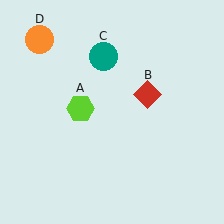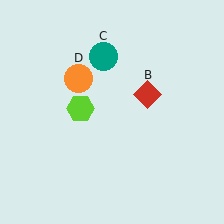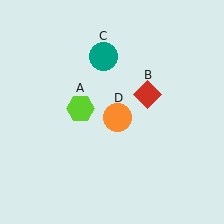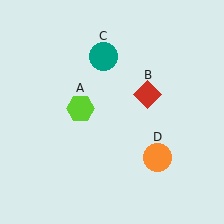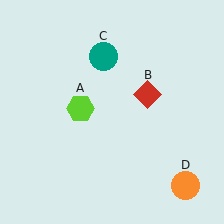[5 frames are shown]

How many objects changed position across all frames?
1 object changed position: orange circle (object D).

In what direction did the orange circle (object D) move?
The orange circle (object D) moved down and to the right.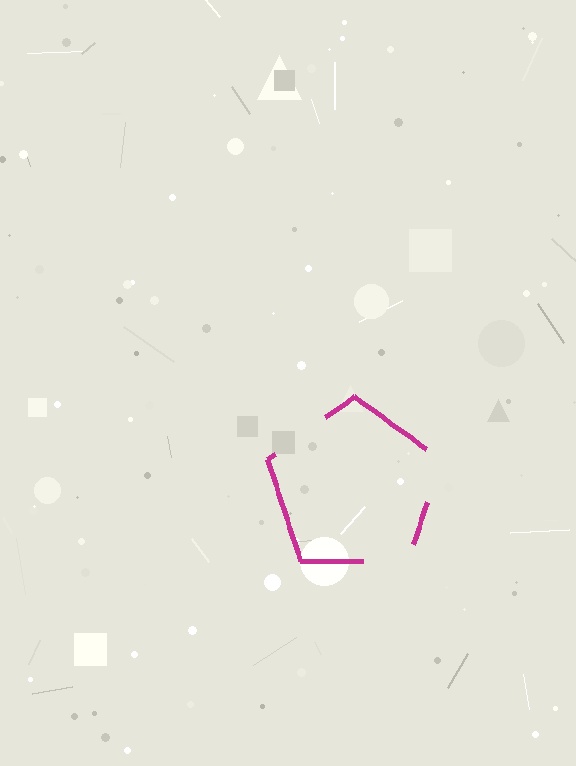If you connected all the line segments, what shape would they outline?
They would outline a pentagon.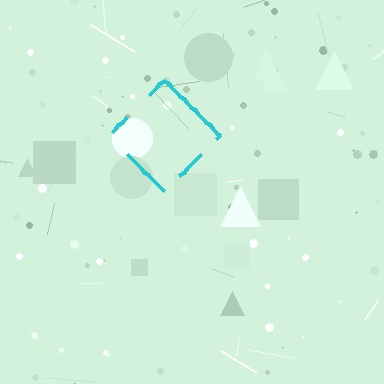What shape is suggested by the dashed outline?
The dashed outline suggests a diamond.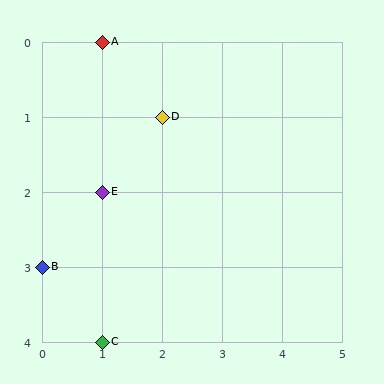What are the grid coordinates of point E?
Point E is at grid coordinates (1, 2).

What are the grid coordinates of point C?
Point C is at grid coordinates (1, 4).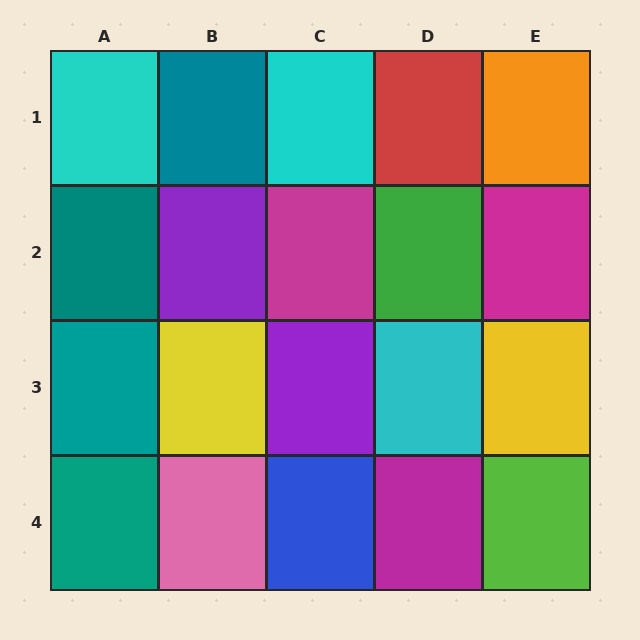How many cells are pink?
1 cell is pink.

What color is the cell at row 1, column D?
Red.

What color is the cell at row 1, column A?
Cyan.